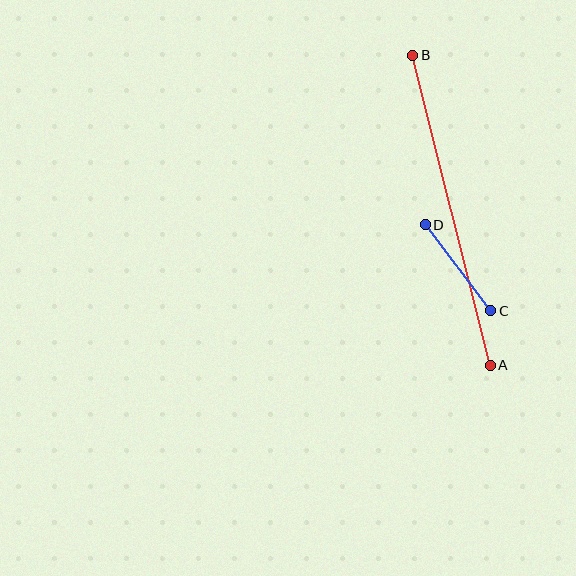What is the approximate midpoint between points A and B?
The midpoint is at approximately (452, 210) pixels.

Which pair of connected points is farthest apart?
Points A and B are farthest apart.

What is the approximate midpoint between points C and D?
The midpoint is at approximately (458, 268) pixels.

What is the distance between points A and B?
The distance is approximately 319 pixels.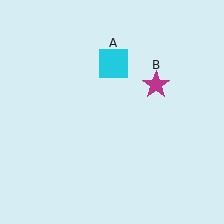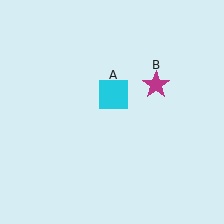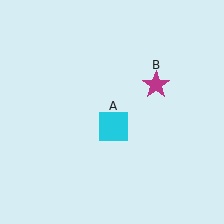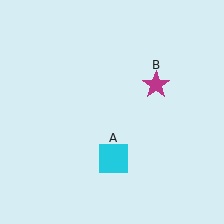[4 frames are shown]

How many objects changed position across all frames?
1 object changed position: cyan square (object A).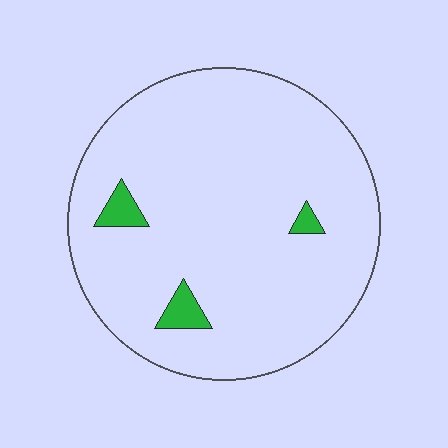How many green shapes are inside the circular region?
3.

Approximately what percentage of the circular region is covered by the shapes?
Approximately 5%.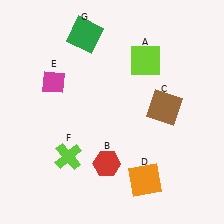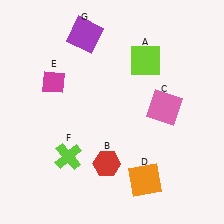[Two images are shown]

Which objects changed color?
C changed from brown to pink. G changed from green to purple.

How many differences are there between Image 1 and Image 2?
There are 2 differences between the two images.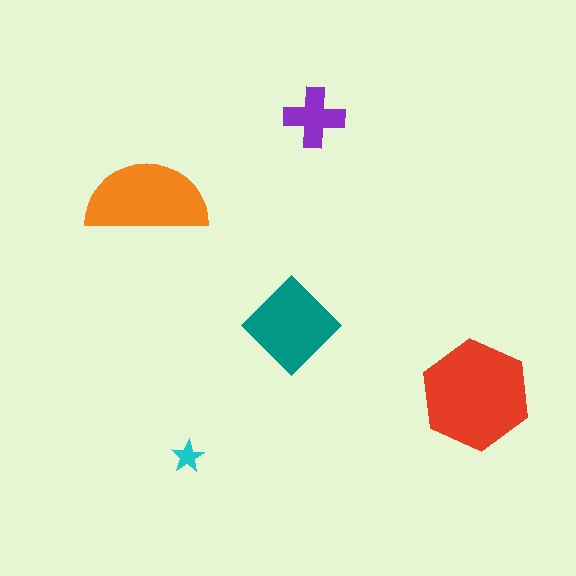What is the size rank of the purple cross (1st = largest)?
4th.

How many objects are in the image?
There are 5 objects in the image.